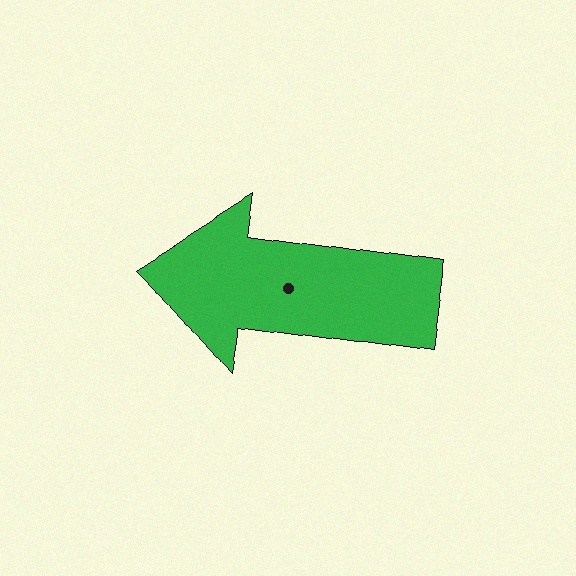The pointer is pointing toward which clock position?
Roughly 9 o'clock.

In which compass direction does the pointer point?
West.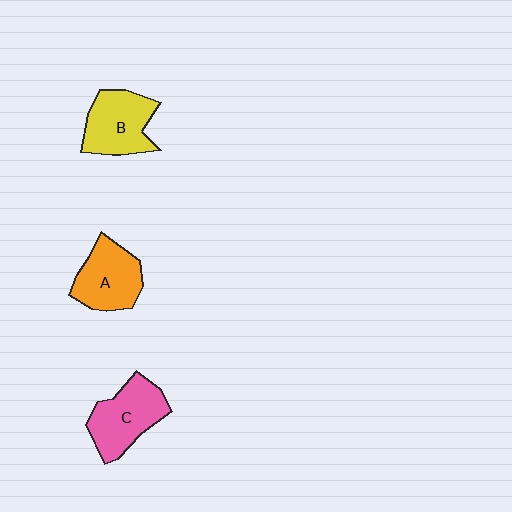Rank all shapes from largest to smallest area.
From largest to smallest: C (pink), B (yellow), A (orange).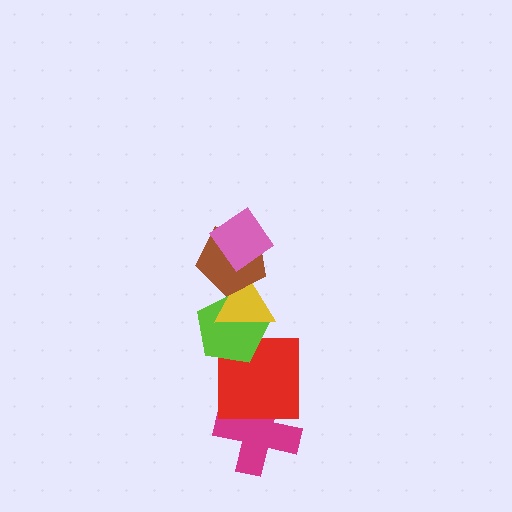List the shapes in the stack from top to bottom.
From top to bottom: the pink diamond, the brown pentagon, the yellow triangle, the lime pentagon, the red square, the magenta cross.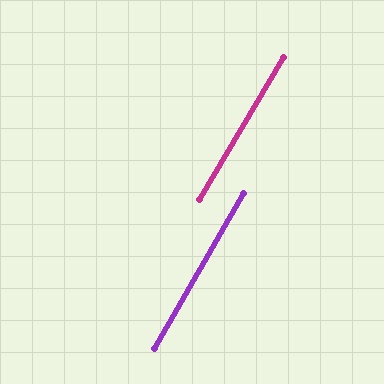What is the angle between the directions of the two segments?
Approximately 1 degree.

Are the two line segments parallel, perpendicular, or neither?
Parallel — their directions differ by only 0.7°.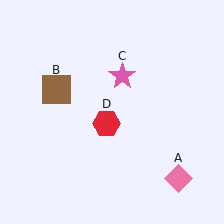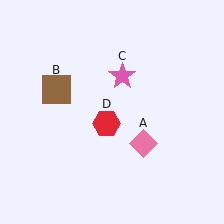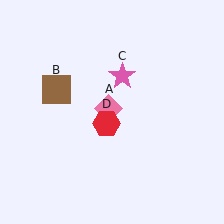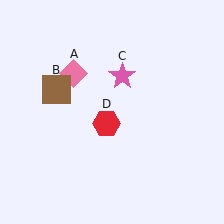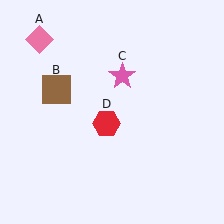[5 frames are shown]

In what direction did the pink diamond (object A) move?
The pink diamond (object A) moved up and to the left.